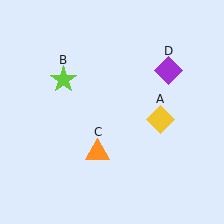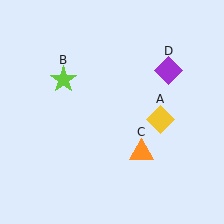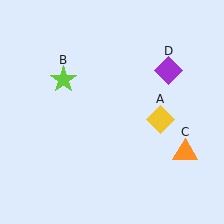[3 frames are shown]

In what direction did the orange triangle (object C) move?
The orange triangle (object C) moved right.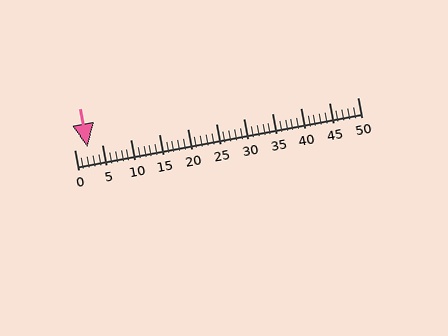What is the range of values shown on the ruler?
The ruler shows values from 0 to 50.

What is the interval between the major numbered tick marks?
The major tick marks are spaced 5 units apart.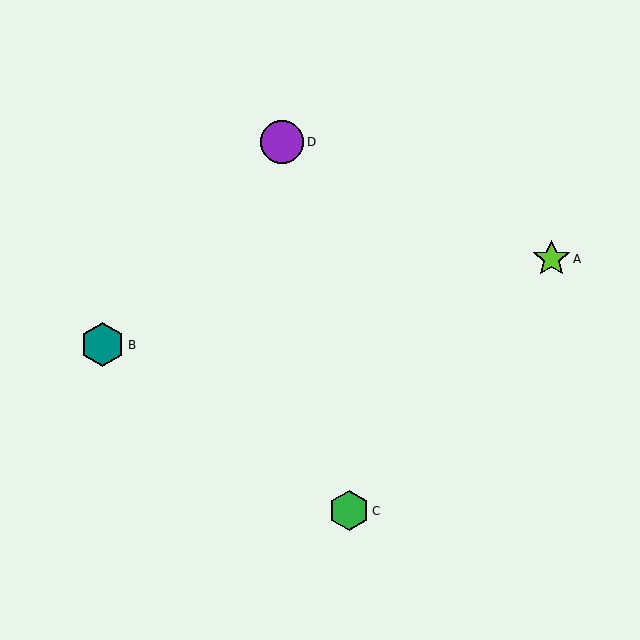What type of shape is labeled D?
Shape D is a purple circle.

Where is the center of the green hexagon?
The center of the green hexagon is at (349, 511).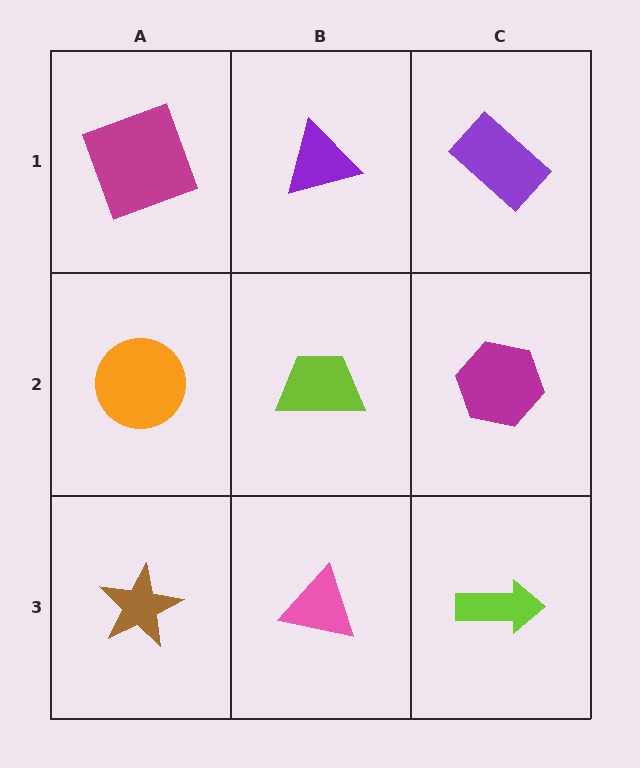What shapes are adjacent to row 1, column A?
An orange circle (row 2, column A), a purple triangle (row 1, column B).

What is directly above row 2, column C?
A purple rectangle.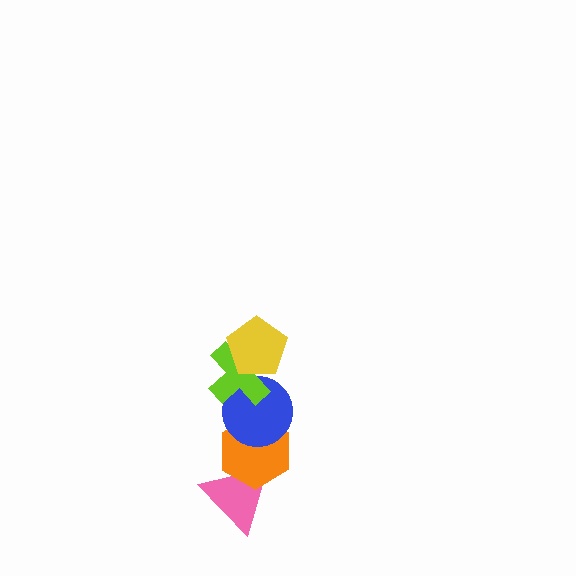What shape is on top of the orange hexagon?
The blue circle is on top of the orange hexagon.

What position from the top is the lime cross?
The lime cross is 2nd from the top.